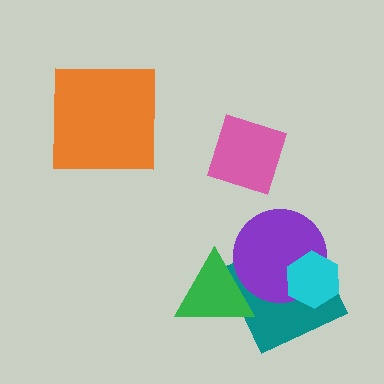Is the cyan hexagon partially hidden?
No, no other shape covers it.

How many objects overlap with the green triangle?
2 objects overlap with the green triangle.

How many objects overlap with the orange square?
0 objects overlap with the orange square.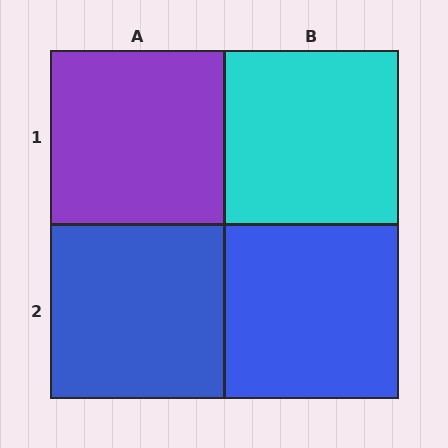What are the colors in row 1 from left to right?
Purple, cyan.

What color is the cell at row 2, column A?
Blue.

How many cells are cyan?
1 cell is cyan.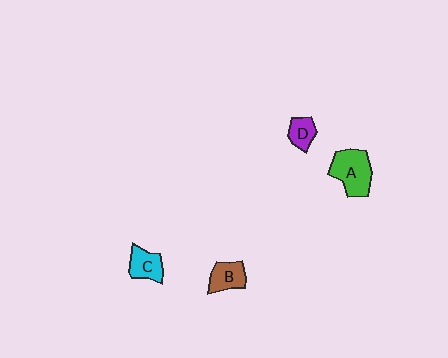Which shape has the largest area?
Shape A (green).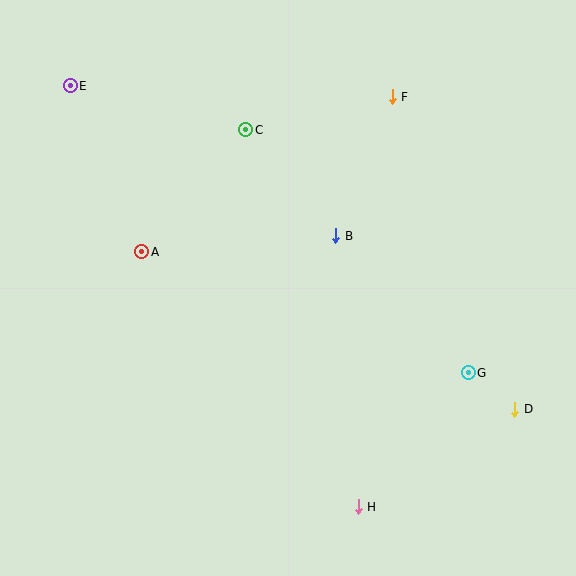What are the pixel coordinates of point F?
Point F is at (392, 97).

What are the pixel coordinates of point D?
Point D is at (515, 409).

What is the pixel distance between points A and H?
The distance between A and H is 335 pixels.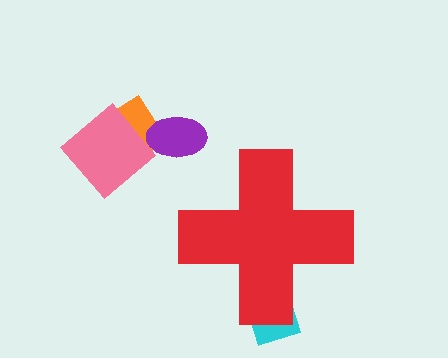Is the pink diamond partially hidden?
No, the pink diamond is fully visible.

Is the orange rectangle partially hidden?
No, the orange rectangle is fully visible.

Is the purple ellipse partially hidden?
No, the purple ellipse is fully visible.